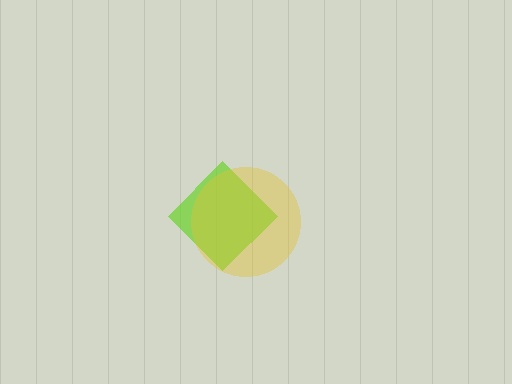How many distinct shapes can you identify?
There are 2 distinct shapes: a lime diamond, a yellow circle.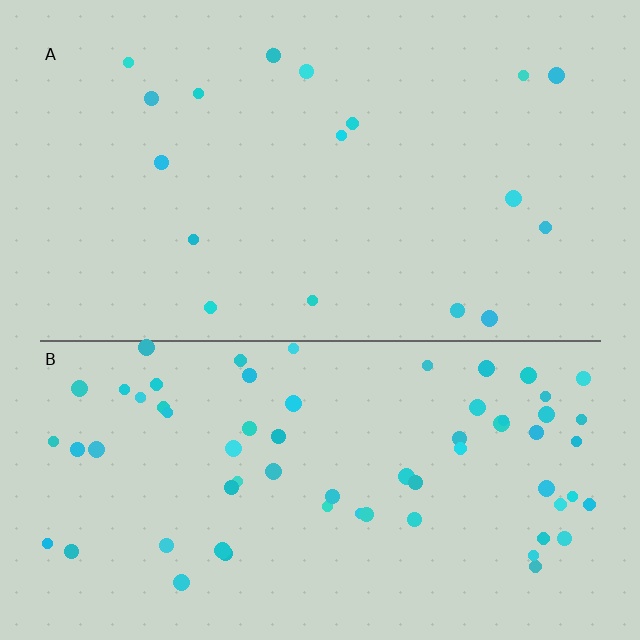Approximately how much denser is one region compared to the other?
Approximately 3.7× — region B over region A.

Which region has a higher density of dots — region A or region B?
B (the bottom).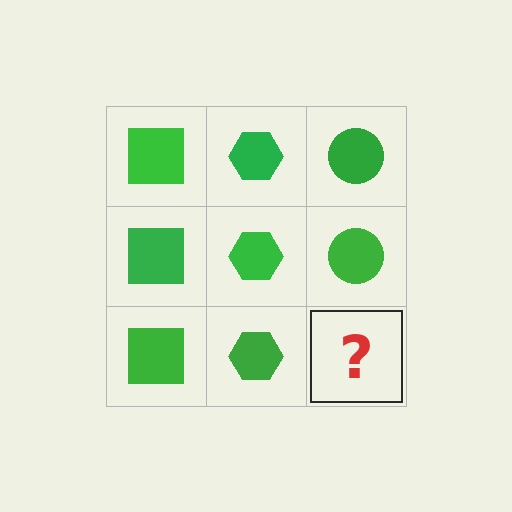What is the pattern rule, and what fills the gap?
The rule is that each column has a consistent shape. The gap should be filled with a green circle.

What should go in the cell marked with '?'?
The missing cell should contain a green circle.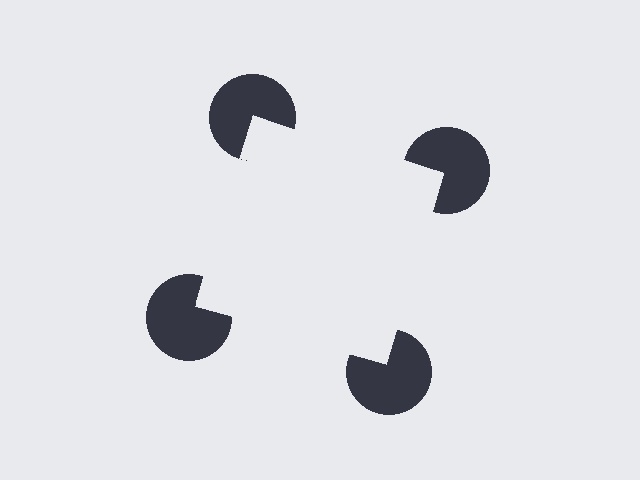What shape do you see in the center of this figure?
An illusory square — its edges are inferred from the aligned wedge cuts in the pac-man discs, not physically drawn.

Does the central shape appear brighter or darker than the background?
It typically appears slightly brighter than the background, even though no actual brightness change is drawn.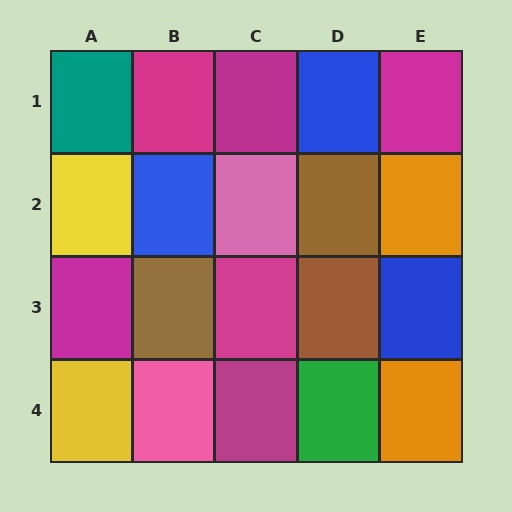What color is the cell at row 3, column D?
Brown.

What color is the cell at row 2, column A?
Yellow.